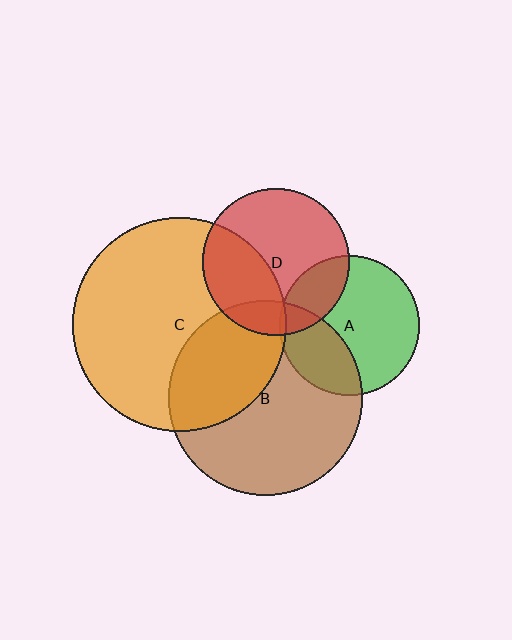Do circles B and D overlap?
Yes.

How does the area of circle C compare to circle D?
Approximately 2.1 times.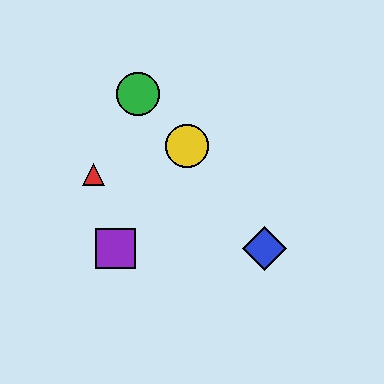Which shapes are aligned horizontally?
The blue diamond, the purple square are aligned horizontally.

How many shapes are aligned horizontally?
2 shapes (the blue diamond, the purple square) are aligned horizontally.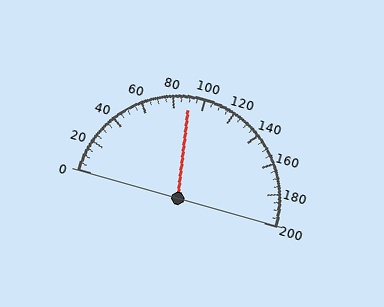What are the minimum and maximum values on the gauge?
The gauge ranges from 0 to 200.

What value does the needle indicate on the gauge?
The needle indicates approximately 90.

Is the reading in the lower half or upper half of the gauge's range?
The reading is in the lower half of the range (0 to 200).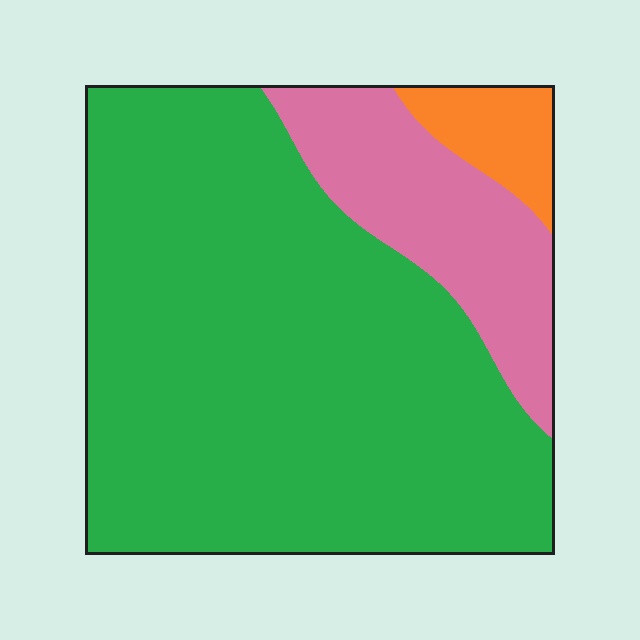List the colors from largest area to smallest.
From largest to smallest: green, pink, orange.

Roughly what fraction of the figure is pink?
Pink takes up about one fifth (1/5) of the figure.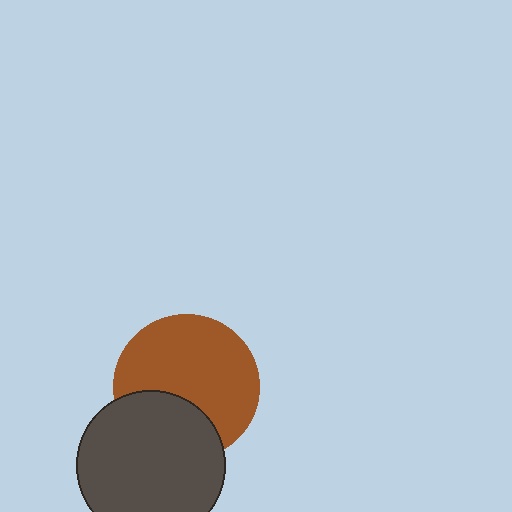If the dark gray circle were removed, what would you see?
You would see the complete brown circle.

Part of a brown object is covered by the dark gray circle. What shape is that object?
It is a circle.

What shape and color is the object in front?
The object in front is a dark gray circle.